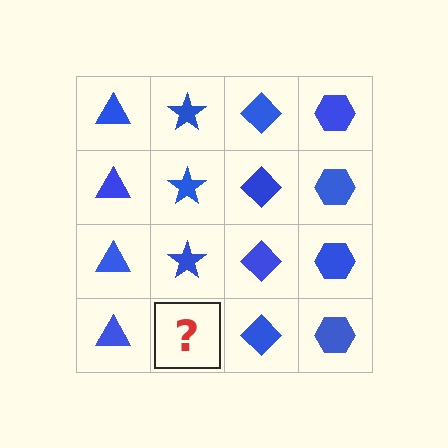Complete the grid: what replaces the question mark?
The question mark should be replaced with a blue star.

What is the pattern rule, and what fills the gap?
The rule is that each column has a consistent shape. The gap should be filled with a blue star.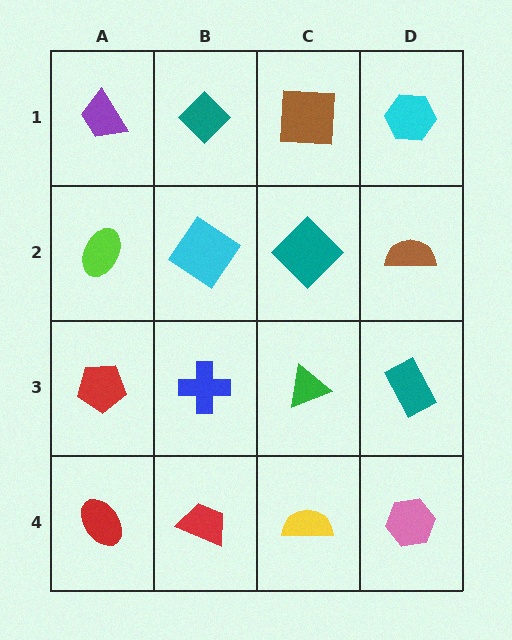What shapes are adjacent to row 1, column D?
A brown semicircle (row 2, column D), a brown square (row 1, column C).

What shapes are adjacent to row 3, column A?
A lime ellipse (row 2, column A), a red ellipse (row 4, column A), a blue cross (row 3, column B).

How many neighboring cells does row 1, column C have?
3.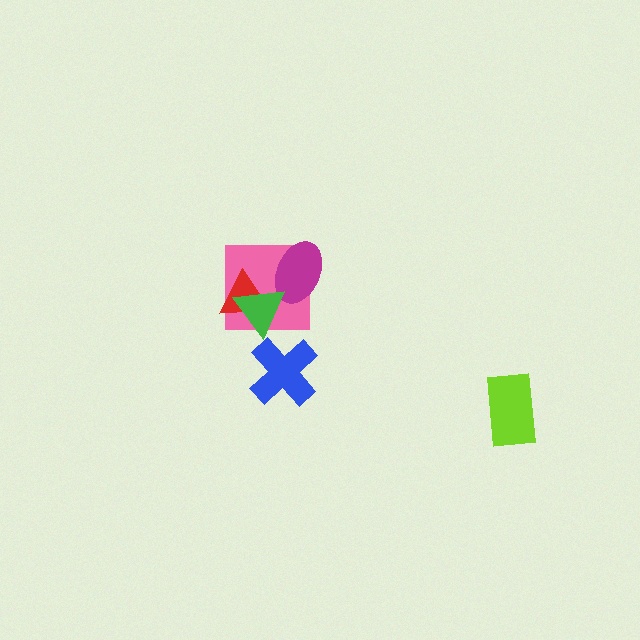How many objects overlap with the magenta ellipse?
2 objects overlap with the magenta ellipse.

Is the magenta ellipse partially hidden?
Yes, it is partially covered by another shape.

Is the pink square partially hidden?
Yes, it is partially covered by another shape.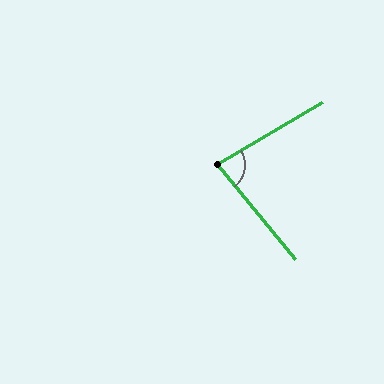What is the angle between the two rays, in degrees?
Approximately 81 degrees.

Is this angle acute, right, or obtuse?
It is acute.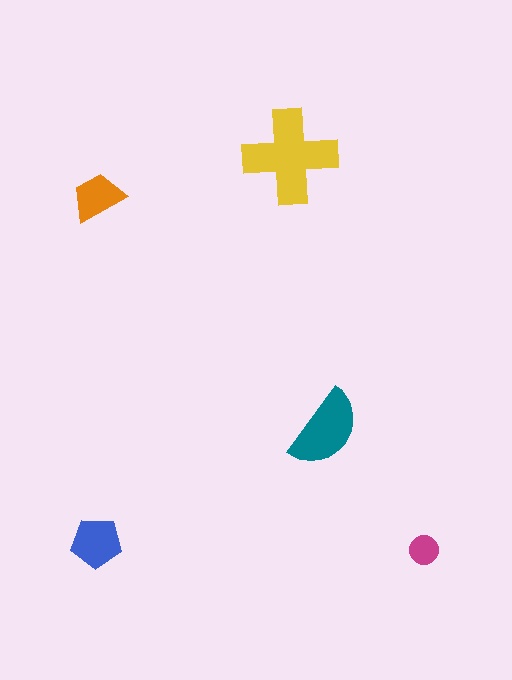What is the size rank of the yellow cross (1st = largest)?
1st.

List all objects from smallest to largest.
The magenta circle, the orange trapezoid, the blue pentagon, the teal semicircle, the yellow cross.